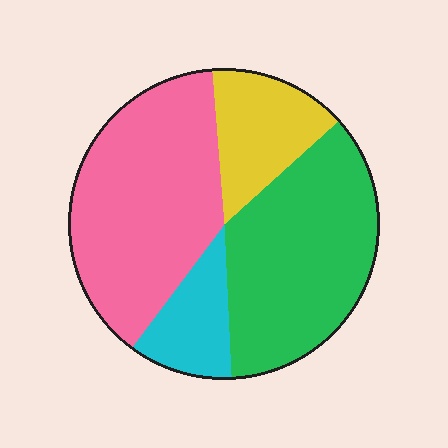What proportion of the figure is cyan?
Cyan takes up about one tenth (1/10) of the figure.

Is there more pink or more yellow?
Pink.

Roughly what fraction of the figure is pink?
Pink covers 39% of the figure.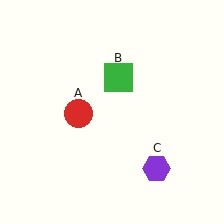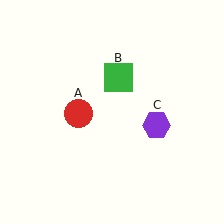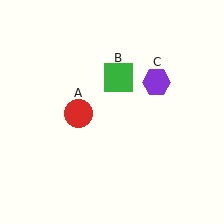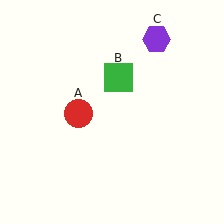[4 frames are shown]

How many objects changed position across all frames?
1 object changed position: purple hexagon (object C).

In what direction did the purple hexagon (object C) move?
The purple hexagon (object C) moved up.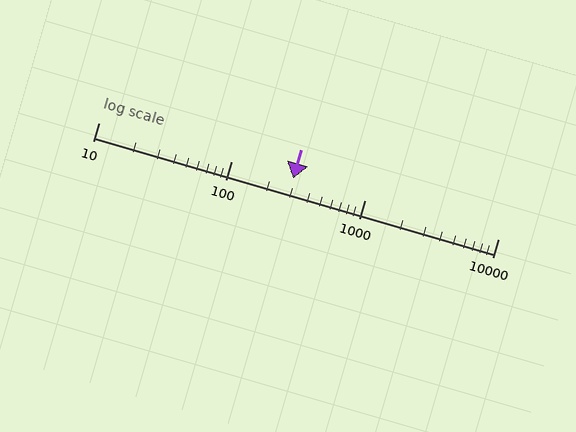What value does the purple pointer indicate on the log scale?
The pointer indicates approximately 290.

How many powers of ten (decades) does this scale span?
The scale spans 3 decades, from 10 to 10000.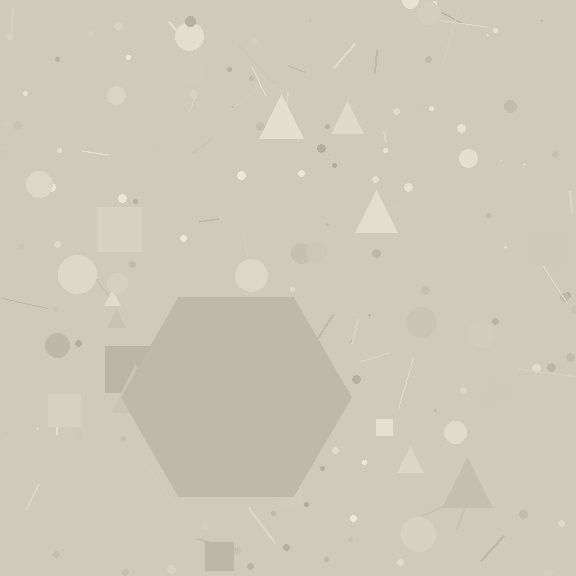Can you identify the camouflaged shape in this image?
The camouflaged shape is a hexagon.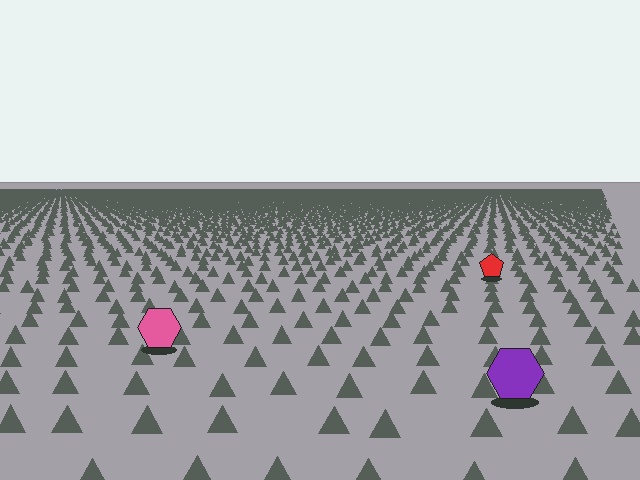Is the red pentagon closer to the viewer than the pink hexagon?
No. The pink hexagon is closer — you can tell from the texture gradient: the ground texture is coarser near it.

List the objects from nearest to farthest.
From nearest to farthest: the purple hexagon, the pink hexagon, the red pentagon.